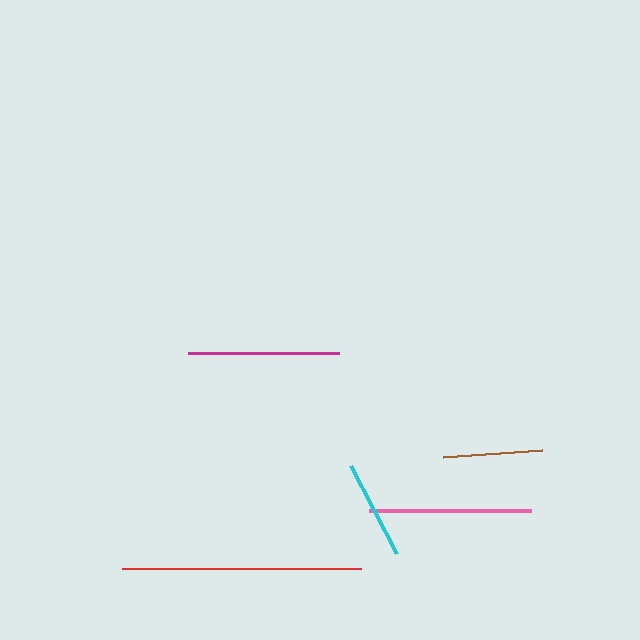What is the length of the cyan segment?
The cyan segment is approximately 100 pixels long.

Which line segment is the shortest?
The brown line is the shortest at approximately 99 pixels.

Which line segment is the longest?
The red line is the longest at approximately 238 pixels.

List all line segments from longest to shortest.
From longest to shortest: red, pink, magenta, cyan, brown.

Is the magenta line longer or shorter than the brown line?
The magenta line is longer than the brown line.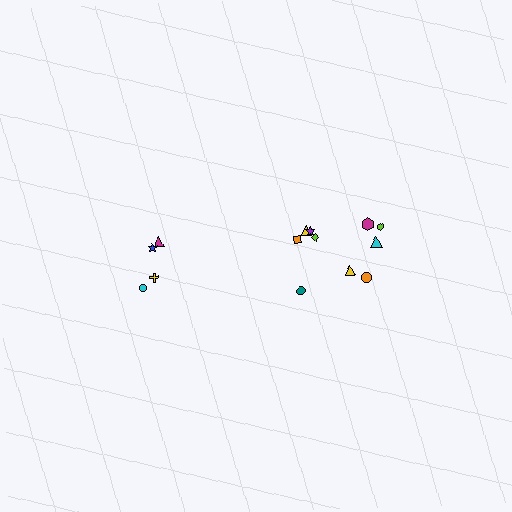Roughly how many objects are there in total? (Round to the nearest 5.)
Roughly 15 objects in total.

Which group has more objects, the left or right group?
The right group.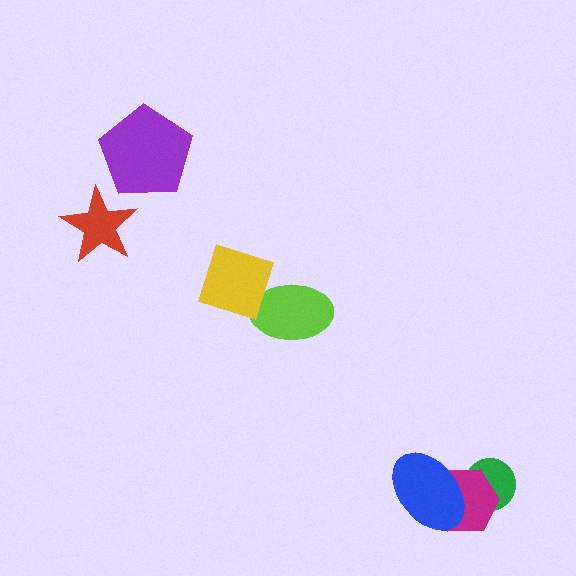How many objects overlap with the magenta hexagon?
2 objects overlap with the magenta hexagon.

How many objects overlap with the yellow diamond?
1 object overlaps with the yellow diamond.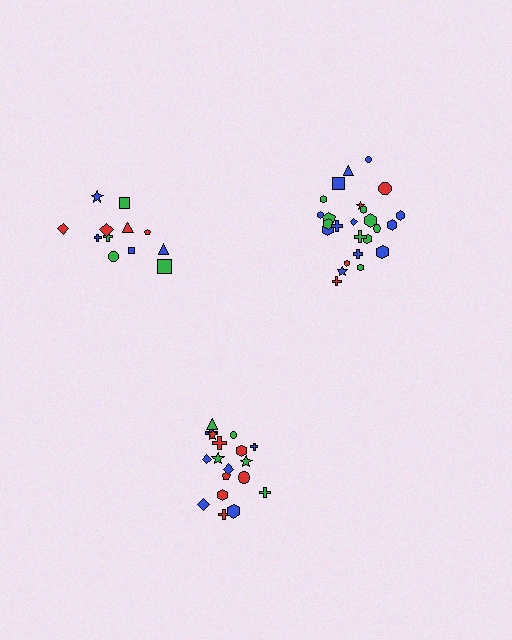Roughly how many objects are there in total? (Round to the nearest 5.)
Roughly 55 objects in total.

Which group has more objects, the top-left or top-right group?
The top-right group.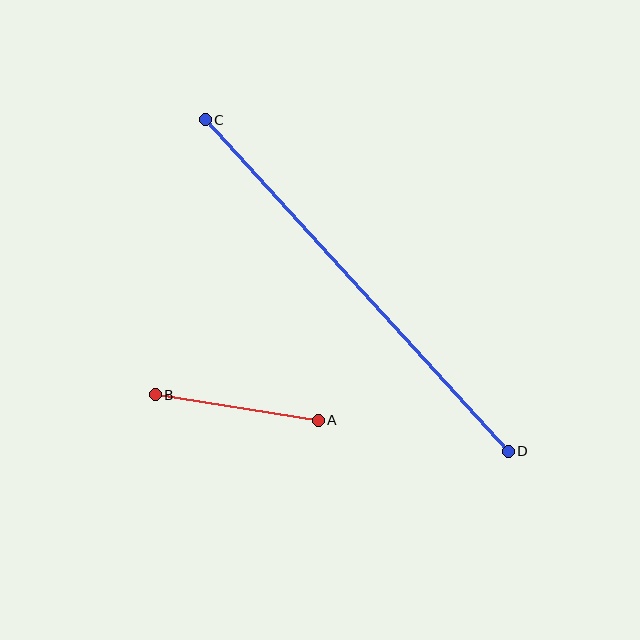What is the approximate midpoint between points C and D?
The midpoint is at approximately (357, 286) pixels.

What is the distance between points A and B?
The distance is approximately 165 pixels.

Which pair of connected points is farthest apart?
Points C and D are farthest apart.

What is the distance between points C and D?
The distance is approximately 449 pixels.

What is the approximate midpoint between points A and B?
The midpoint is at approximately (237, 408) pixels.